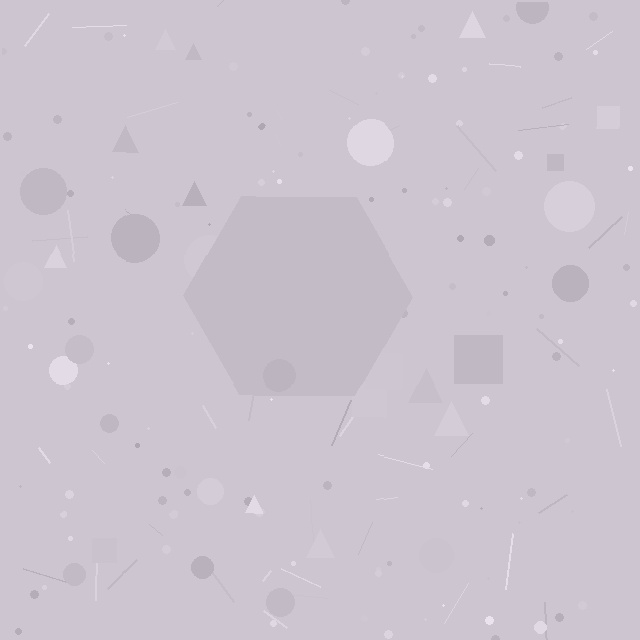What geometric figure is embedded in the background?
A hexagon is embedded in the background.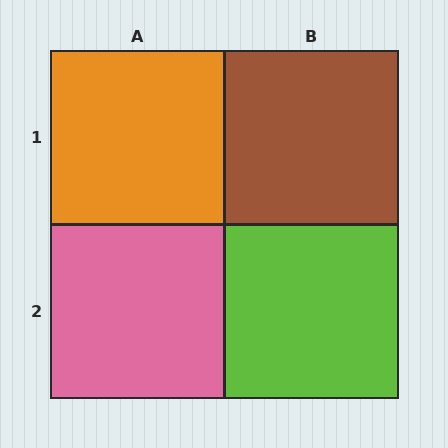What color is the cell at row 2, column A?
Pink.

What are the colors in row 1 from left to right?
Orange, brown.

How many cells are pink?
1 cell is pink.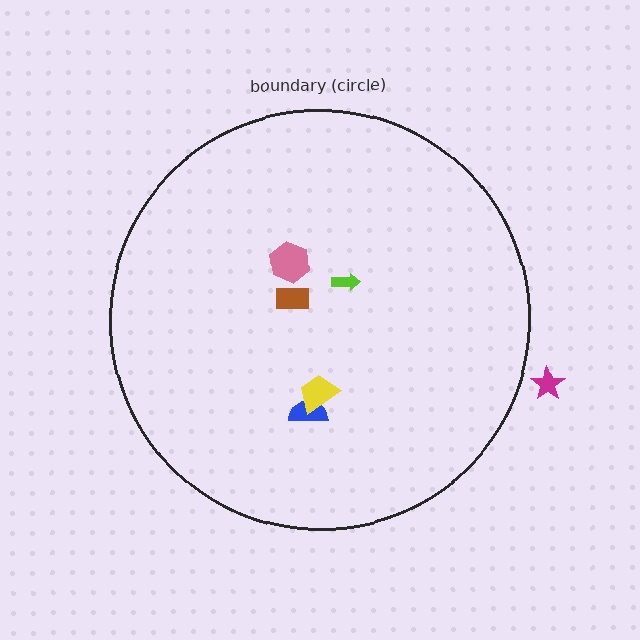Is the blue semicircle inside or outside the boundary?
Inside.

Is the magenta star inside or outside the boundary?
Outside.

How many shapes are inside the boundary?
5 inside, 1 outside.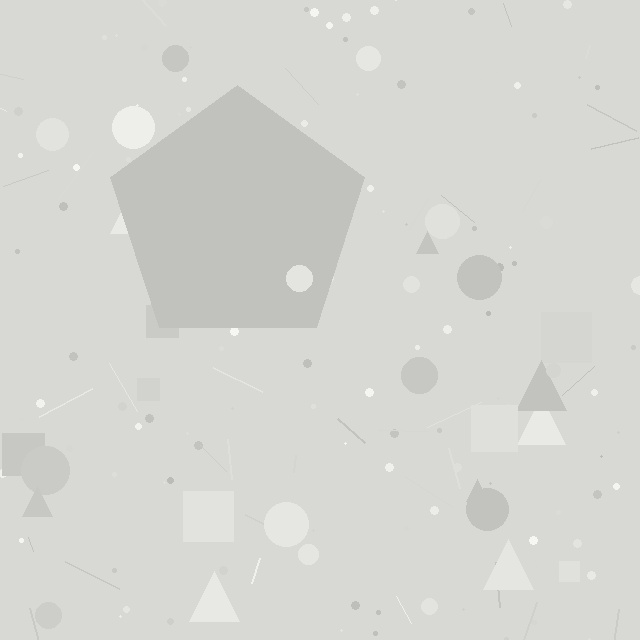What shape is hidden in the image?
A pentagon is hidden in the image.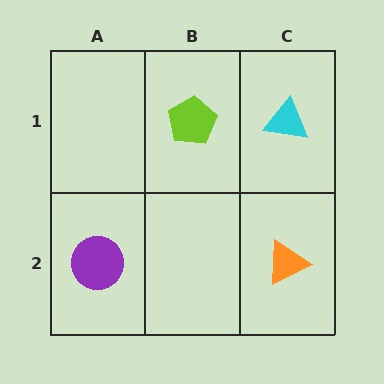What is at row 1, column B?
A lime pentagon.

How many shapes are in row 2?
2 shapes.